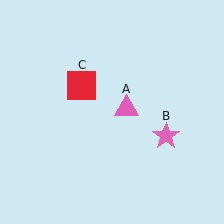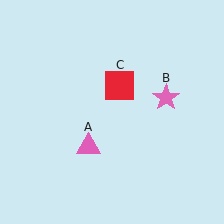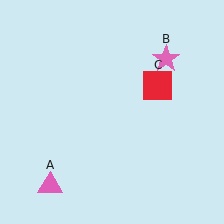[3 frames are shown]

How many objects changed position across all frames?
3 objects changed position: pink triangle (object A), pink star (object B), red square (object C).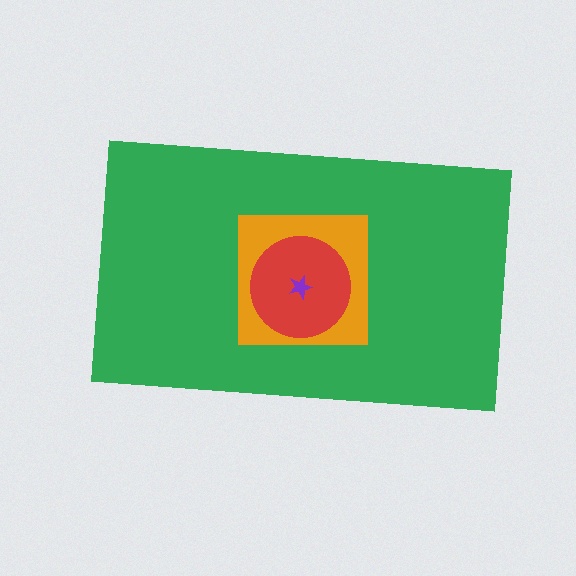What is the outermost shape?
The green rectangle.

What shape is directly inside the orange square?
The red circle.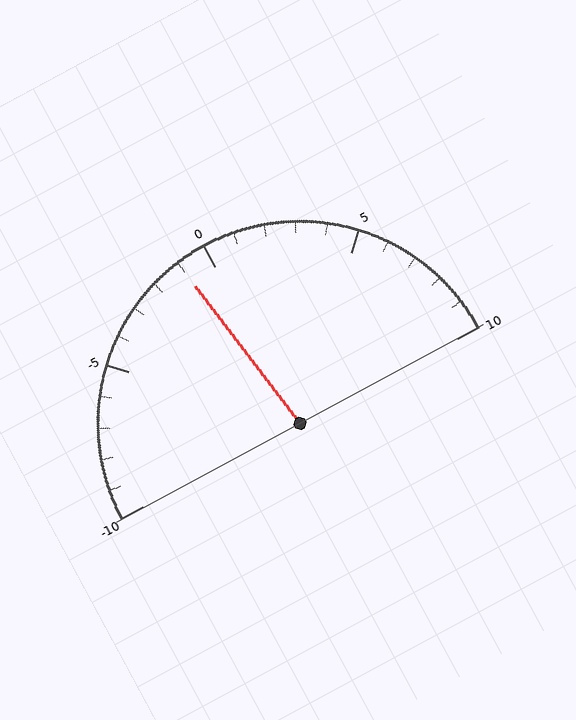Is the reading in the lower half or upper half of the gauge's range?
The reading is in the lower half of the range (-10 to 10).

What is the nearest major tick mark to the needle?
The nearest major tick mark is 0.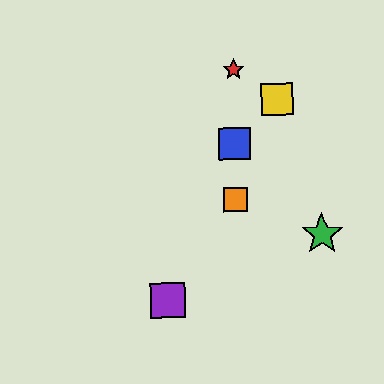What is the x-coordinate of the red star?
The red star is at x≈234.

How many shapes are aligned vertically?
3 shapes (the red star, the blue square, the orange square) are aligned vertically.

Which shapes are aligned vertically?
The red star, the blue square, the orange square are aligned vertically.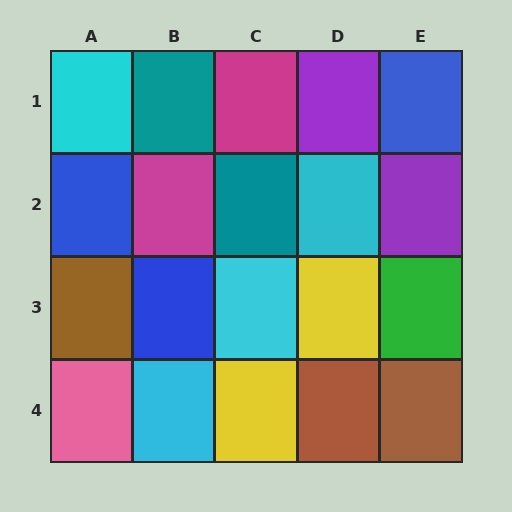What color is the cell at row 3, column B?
Blue.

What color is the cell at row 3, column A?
Brown.